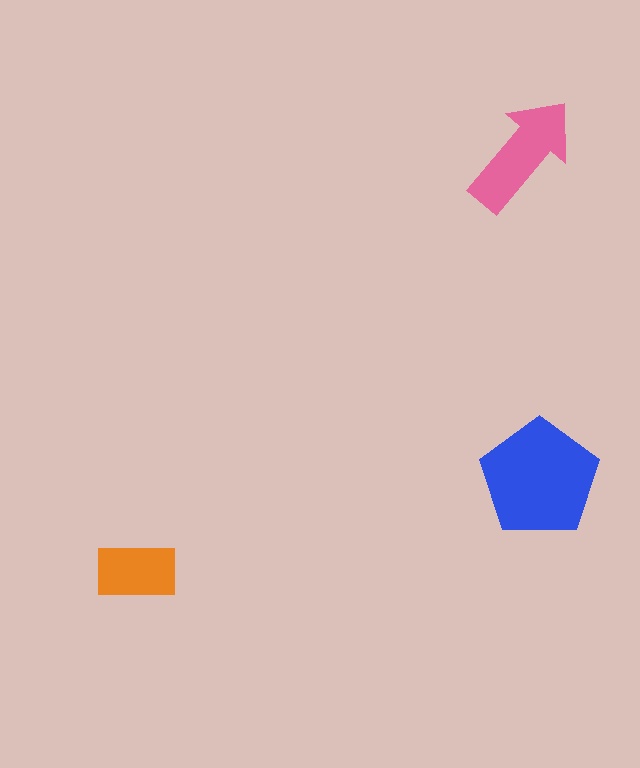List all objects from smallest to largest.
The orange rectangle, the pink arrow, the blue pentagon.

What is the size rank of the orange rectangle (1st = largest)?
3rd.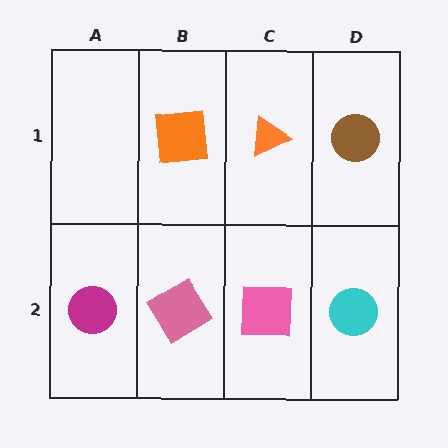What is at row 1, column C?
An orange triangle.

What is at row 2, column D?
A cyan circle.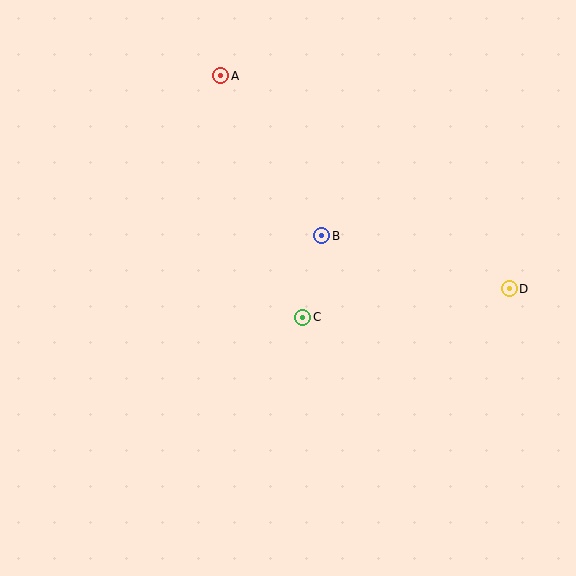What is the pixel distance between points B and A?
The distance between B and A is 189 pixels.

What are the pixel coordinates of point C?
Point C is at (303, 317).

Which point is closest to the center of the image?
Point C at (303, 317) is closest to the center.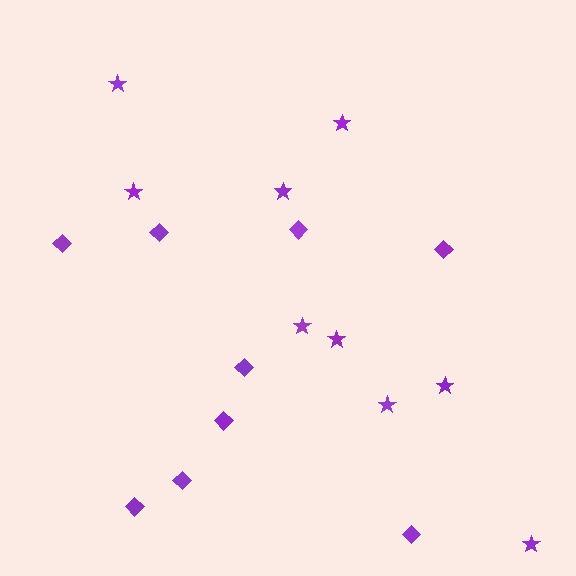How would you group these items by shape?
There are 2 groups: one group of diamonds (9) and one group of stars (9).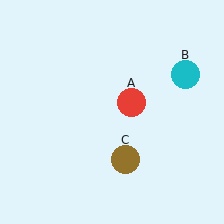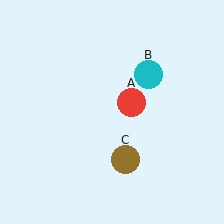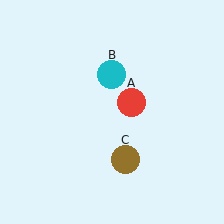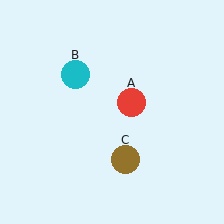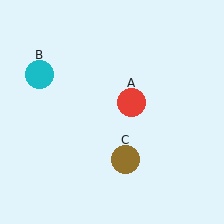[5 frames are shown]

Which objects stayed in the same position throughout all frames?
Red circle (object A) and brown circle (object C) remained stationary.